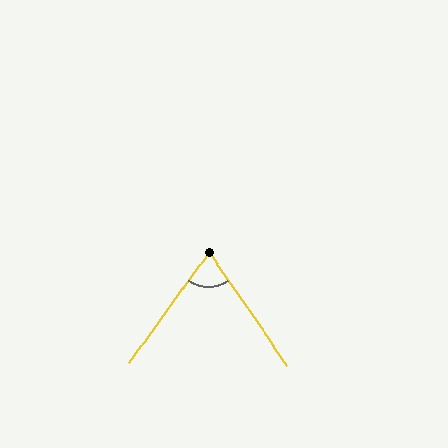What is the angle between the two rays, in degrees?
Approximately 70 degrees.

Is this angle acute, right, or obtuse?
It is acute.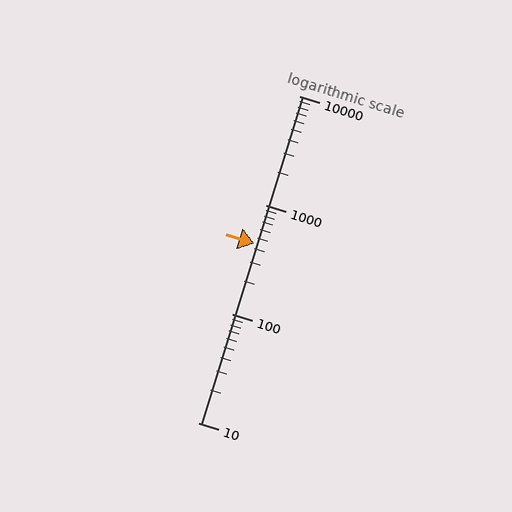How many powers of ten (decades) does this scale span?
The scale spans 3 decades, from 10 to 10000.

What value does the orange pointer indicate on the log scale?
The pointer indicates approximately 440.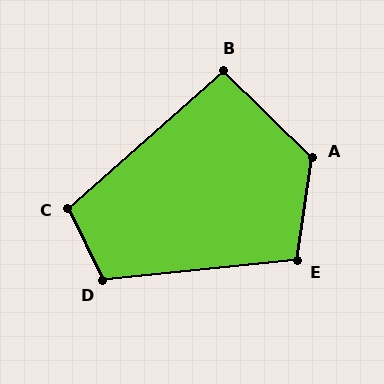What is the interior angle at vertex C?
Approximately 105 degrees (obtuse).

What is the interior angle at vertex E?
Approximately 104 degrees (obtuse).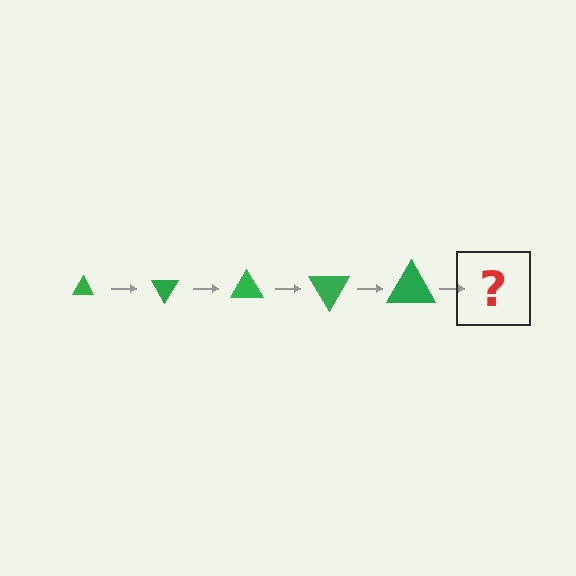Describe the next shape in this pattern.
It should be a triangle, larger than the previous one and rotated 300 degrees from the start.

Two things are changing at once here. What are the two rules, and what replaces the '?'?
The two rules are that the triangle grows larger each step and it rotates 60 degrees each step. The '?' should be a triangle, larger than the previous one and rotated 300 degrees from the start.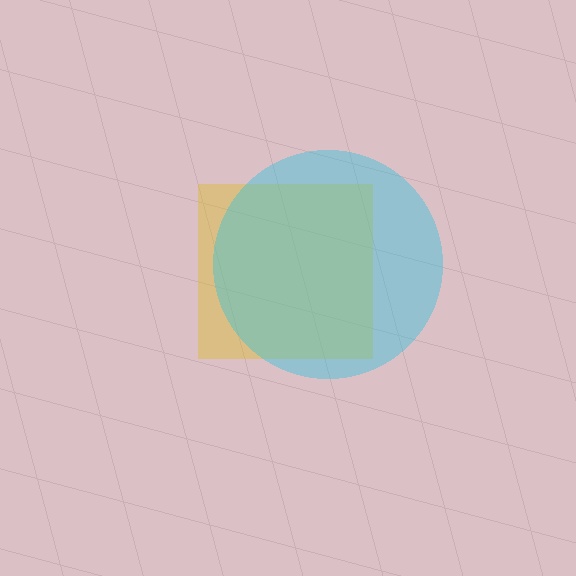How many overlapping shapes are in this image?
There are 2 overlapping shapes in the image.